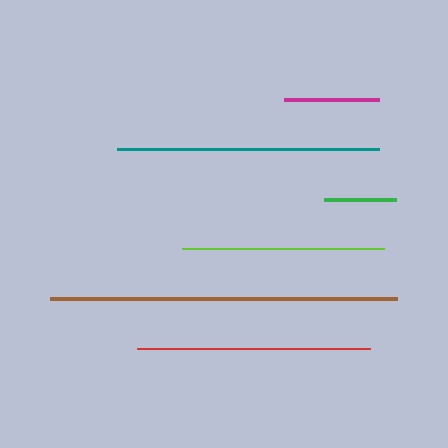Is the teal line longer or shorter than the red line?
The teal line is longer than the red line.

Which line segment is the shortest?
The green line is the shortest at approximately 72 pixels.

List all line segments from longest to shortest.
From longest to shortest: brown, teal, red, lime, magenta, green.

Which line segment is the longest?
The brown line is the longest at approximately 347 pixels.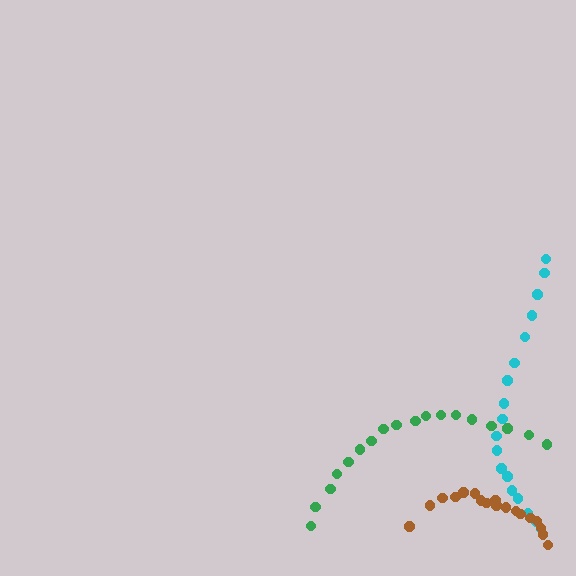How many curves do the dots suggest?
There are 3 distinct paths.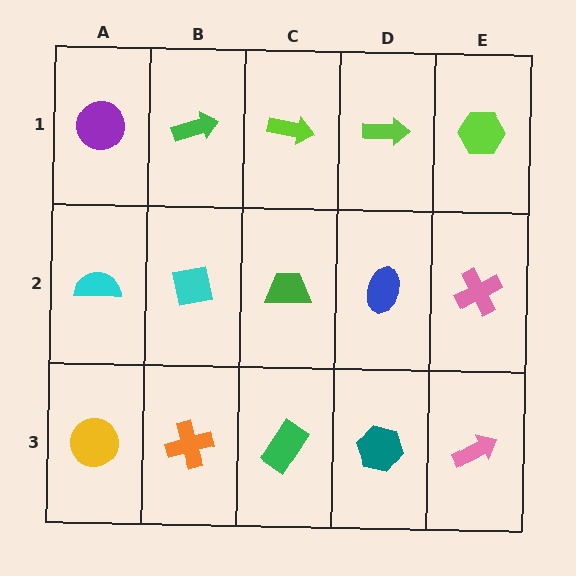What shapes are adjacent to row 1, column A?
A cyan semicircle (row 2, column A), a green arrow (row 1, column B).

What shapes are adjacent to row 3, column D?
A blue ellipse (row 2, column D), a green rectangle (row 3, column C), a pink arrow (row 3, column E).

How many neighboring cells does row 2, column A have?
3.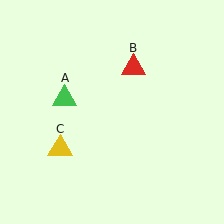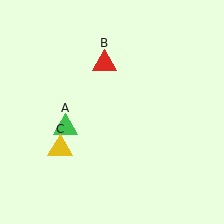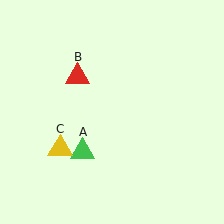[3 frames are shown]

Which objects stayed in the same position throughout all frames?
Yellow triangle (object C) remained stationary.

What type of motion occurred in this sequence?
The green triangle (object A), red triangle (object B) rotated counterclockwise around the center of the scene.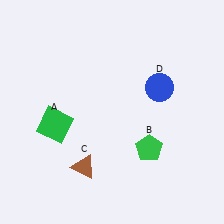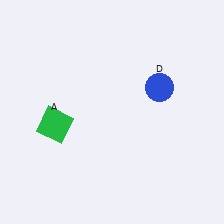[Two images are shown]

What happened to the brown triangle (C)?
The brown triangle (C) was removed in Image 2. It was in the bottom-left area of Image 1.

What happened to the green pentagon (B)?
The green pentagon (B) was removed in Image 2. It was in the bottom-right area of Image 1.